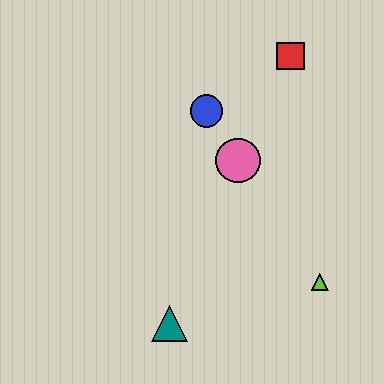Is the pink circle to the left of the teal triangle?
No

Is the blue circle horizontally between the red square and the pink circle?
No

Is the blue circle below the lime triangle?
No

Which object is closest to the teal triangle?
The lime triangle is closest to the teal triangle.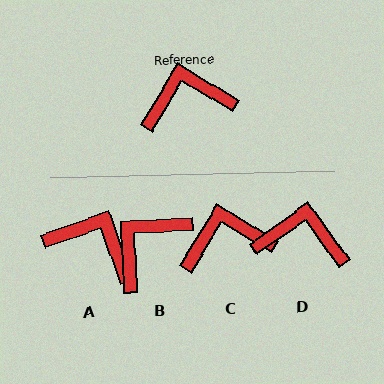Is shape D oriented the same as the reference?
No, it is off by about 23 degrees.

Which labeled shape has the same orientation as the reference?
C.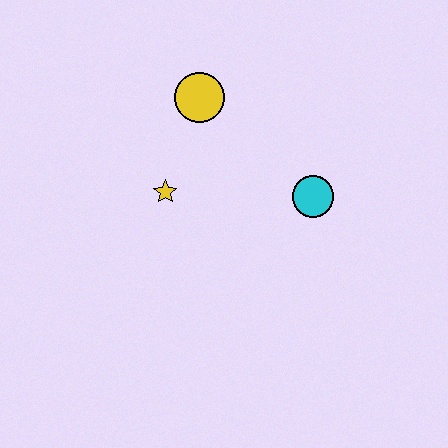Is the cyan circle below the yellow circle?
Yes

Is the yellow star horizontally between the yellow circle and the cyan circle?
No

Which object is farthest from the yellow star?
The cyan circle is farthest from the yellow star.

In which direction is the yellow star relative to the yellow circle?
The yellow star is below the yellow circle.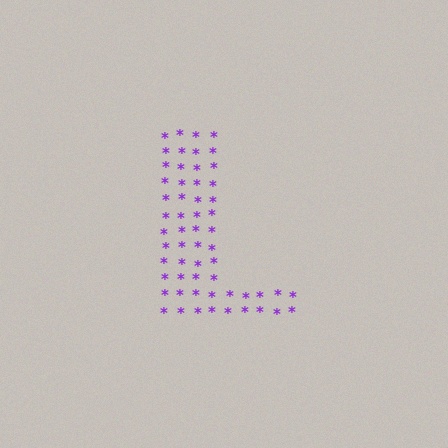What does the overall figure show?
The overall figure shows the letter L.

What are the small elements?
The small elements are asterisks.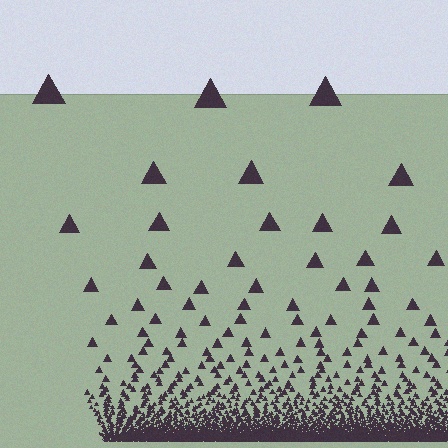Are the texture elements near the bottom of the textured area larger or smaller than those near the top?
Smaller. The gradient is inverted — elements near the bottom are smaller and denser.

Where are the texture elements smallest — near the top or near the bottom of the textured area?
Near the bottom.